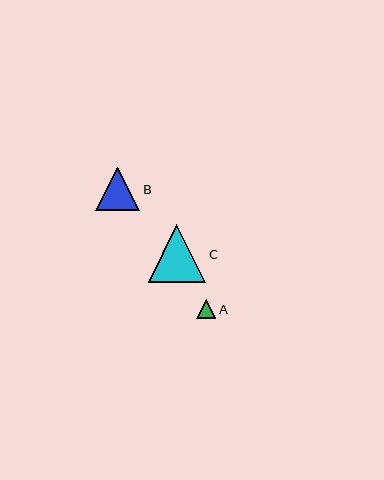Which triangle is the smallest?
Triangle A is the smallest with a size of approximately 19 pixels.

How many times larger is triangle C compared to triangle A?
Triangle C is approximately 3.0 times the size of triangle A.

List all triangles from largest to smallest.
From largest to smallest: C, B, A.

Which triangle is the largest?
Triangle C is the largest with a size of approximately 58 pixels.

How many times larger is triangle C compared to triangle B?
Triangle C is approximately 1.3 times the size of triangle B.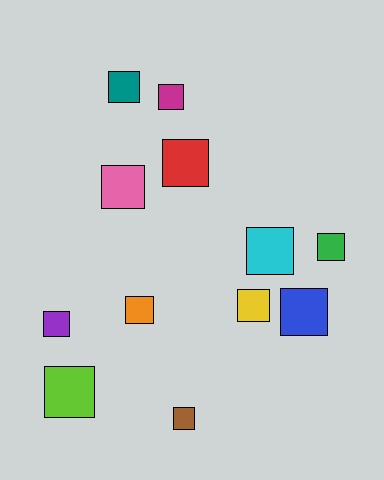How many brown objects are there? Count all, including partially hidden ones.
There is 1 brown object.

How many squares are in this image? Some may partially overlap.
There are 12 squares.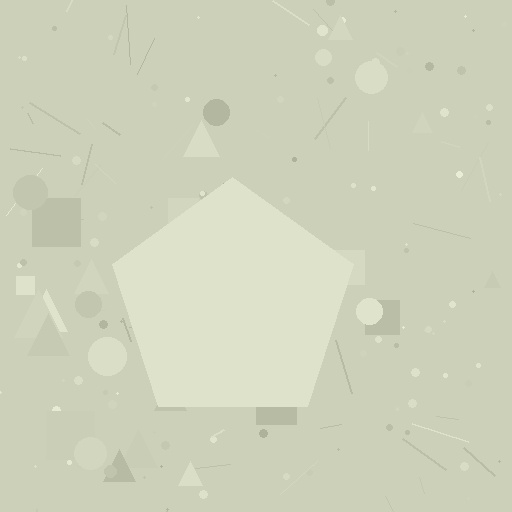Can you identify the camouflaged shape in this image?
The camouflaged shape is a pentagon.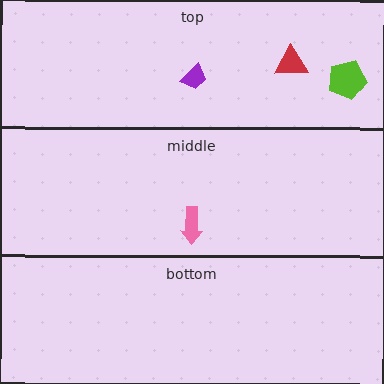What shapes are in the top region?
The purple trapezoid, the lime pentagon, the red triangle.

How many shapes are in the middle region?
1.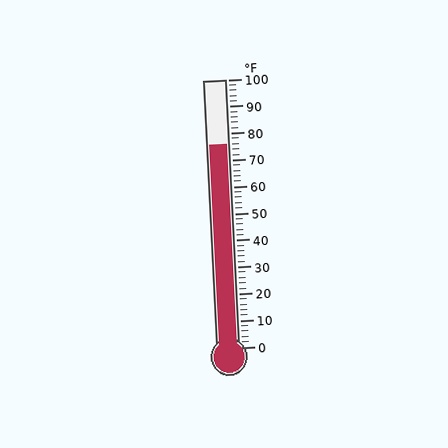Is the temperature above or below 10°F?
The temperature is above 10°F.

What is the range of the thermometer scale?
The thermometer scale ranges from 0°F to 100°F.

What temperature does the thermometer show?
The thermometer shows approximately 76°F.